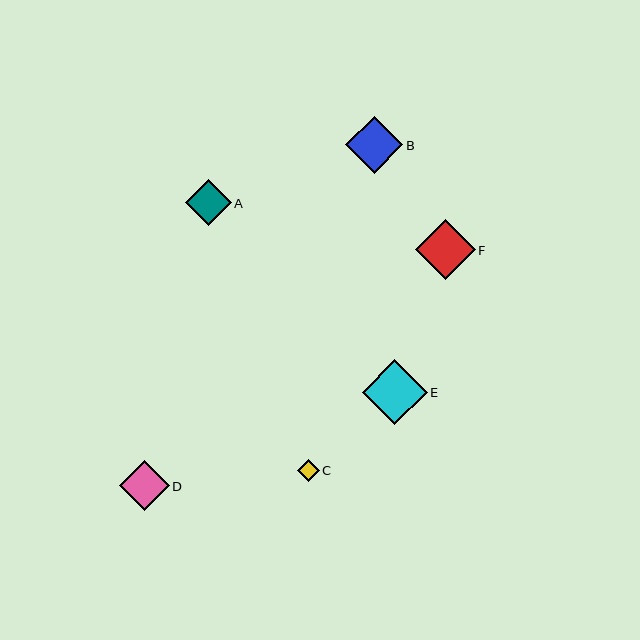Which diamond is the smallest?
Diamond C is the smallest with a size of approximately 22 pixels.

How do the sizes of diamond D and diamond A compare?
Diamond D and diamond A are approximately the same size.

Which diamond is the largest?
Diamond E is the largest with a size of approximately 65 pixels.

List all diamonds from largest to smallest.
From largest to smallest: E, F, B, D, A, C.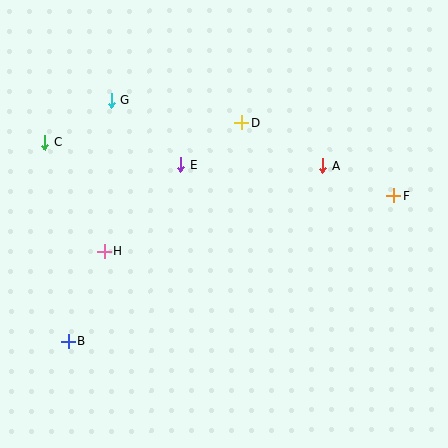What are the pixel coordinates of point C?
Point C is at (45, 142).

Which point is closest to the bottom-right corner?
Point F is closest to the bottom-right corner.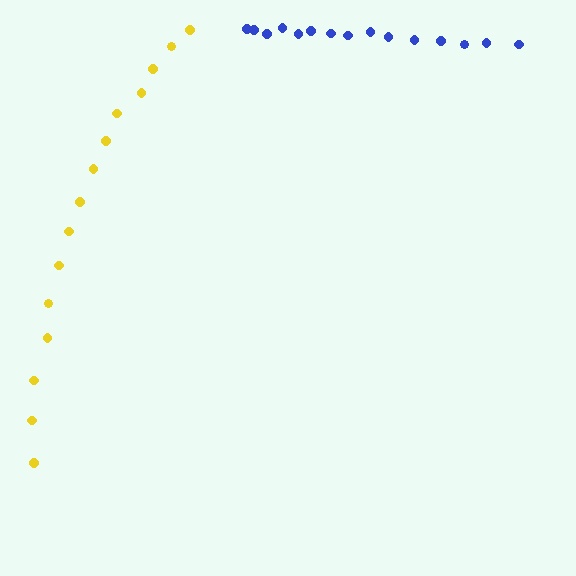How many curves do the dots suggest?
There are 2 distinct paths.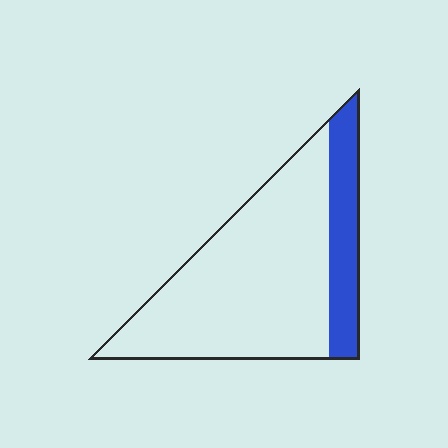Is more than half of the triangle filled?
No.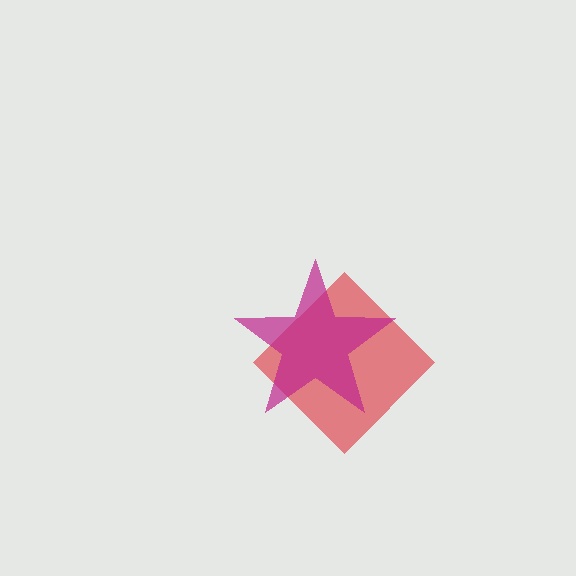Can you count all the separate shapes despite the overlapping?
Yes, there are 2 separate shapes.